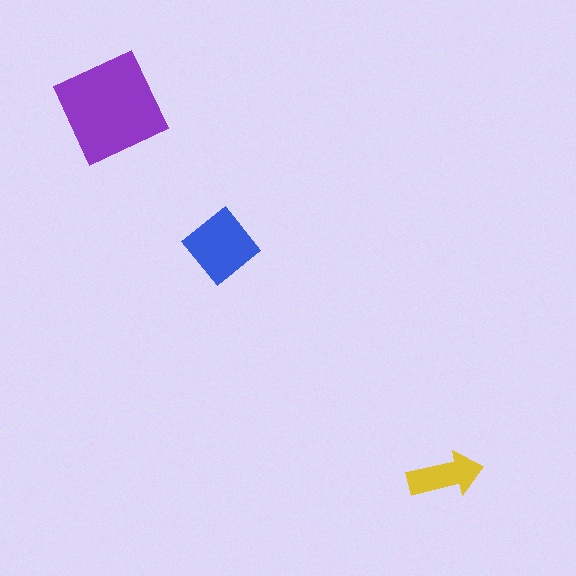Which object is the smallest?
The yellow arrow.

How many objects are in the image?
There are 3 objects in the image.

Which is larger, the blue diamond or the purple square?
The purple square.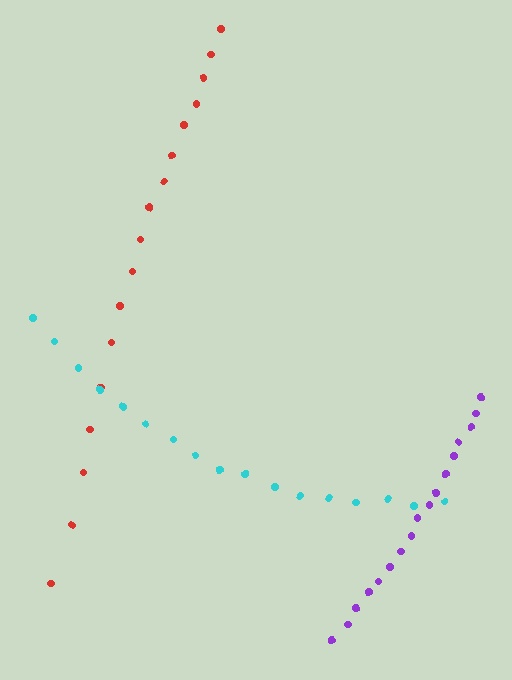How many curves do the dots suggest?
There are 3 distinct paths.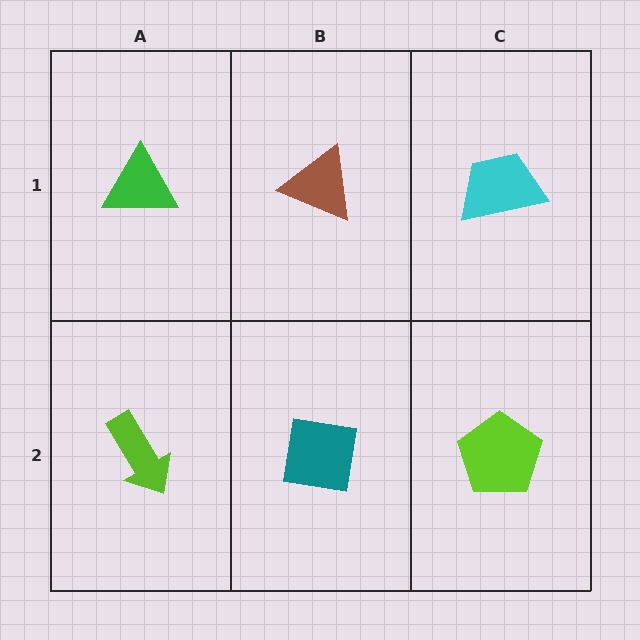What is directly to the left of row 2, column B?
A lime arrow.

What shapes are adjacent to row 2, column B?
A brown triangle (row 1, column B), a lime arrow (row 2, column A), a lime pentagon (row 2, column C).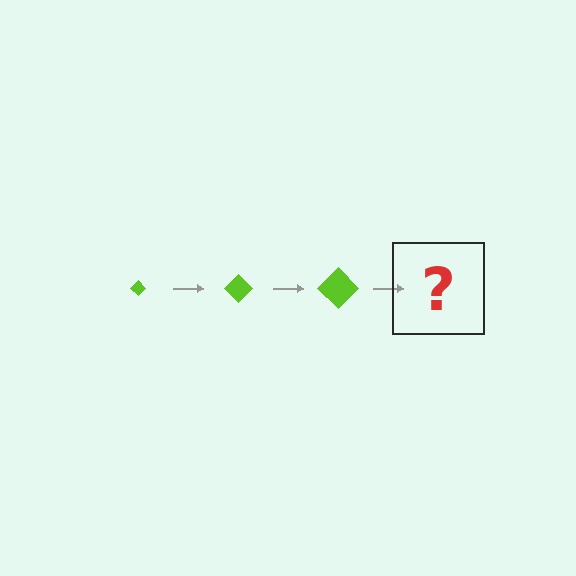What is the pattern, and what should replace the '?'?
The pattern is that the diamond gets progressively larger each step. The '?' should be a lime diamond, larger than the previous one.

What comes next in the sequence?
The next element should be a lime diamond, larger than the previous one.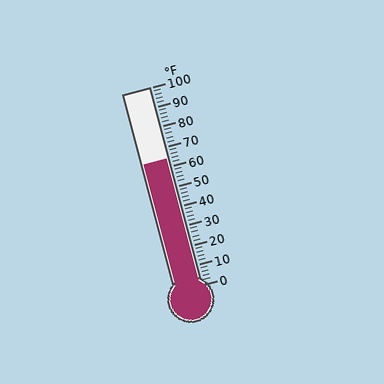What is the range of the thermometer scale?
The thermometer scale ranges from 0°F to 100°F.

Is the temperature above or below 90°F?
The temperature is below 90°F.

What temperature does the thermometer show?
The thermometer shows approximately 64°F.